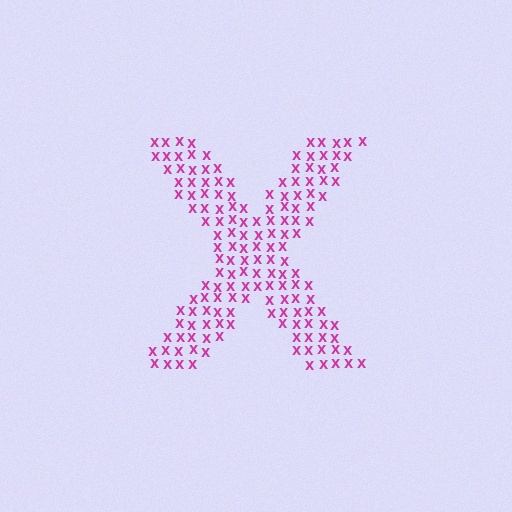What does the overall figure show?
The overall figure shows the letter X.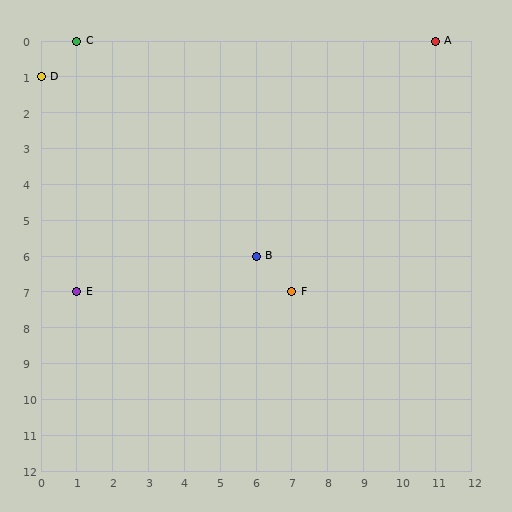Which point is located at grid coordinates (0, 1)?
Point D is at (0, 1).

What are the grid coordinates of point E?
Point E is at grid coordinates (1, 7).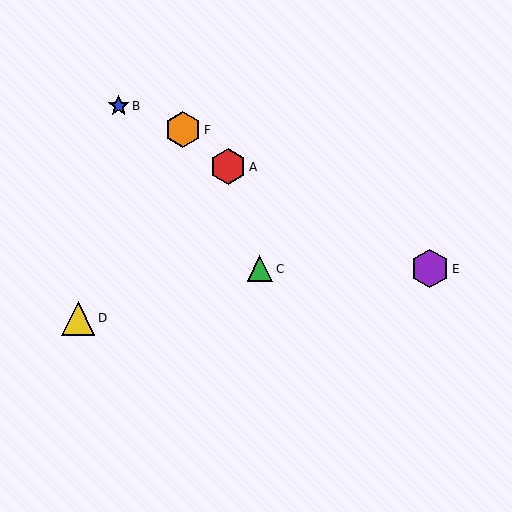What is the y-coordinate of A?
Object A is at y≈167.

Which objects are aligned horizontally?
Objects C, E are aligned horizontally.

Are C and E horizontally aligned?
Yes, both are at y≈269.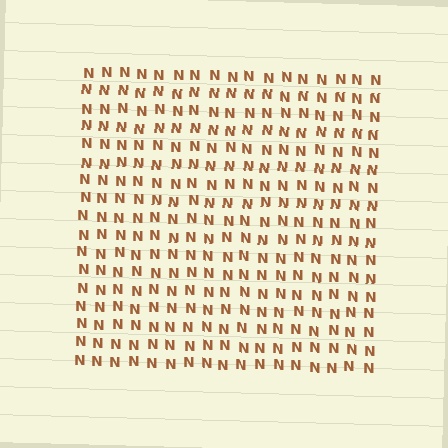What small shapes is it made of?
It is made of small letter N's.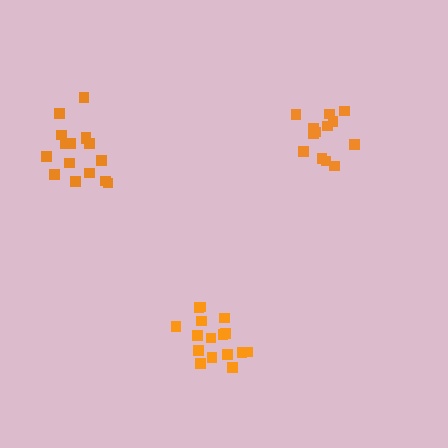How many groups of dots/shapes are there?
There are 3 groups.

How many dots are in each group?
Group 1: 16 dots, Group 2: 13 dots, Group 3: 16 dots (45 total).